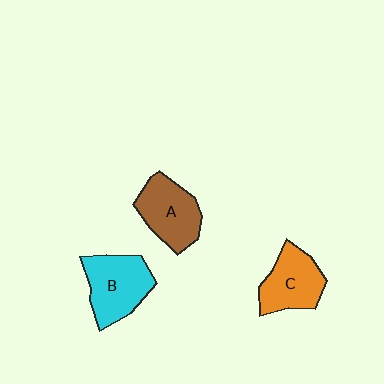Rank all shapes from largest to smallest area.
From largest to smallest: B (cyan), A (brown), C (orange).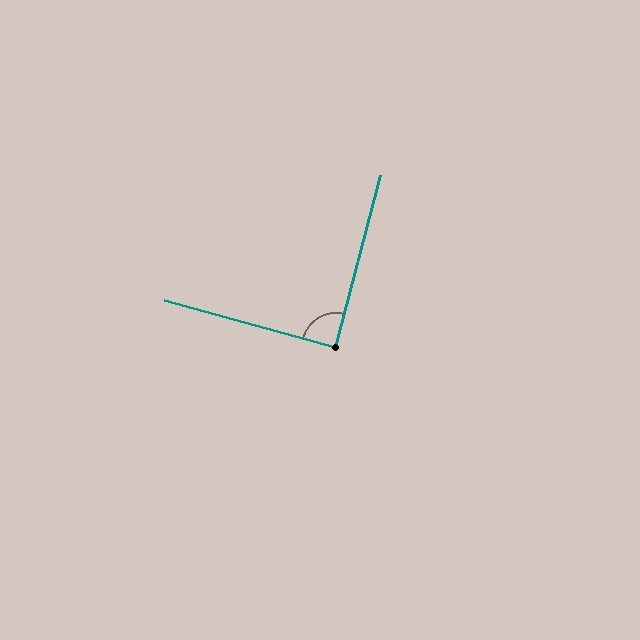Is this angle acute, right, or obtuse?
It is approximately a right angle.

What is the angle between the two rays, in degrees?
Approximately 89 degrees.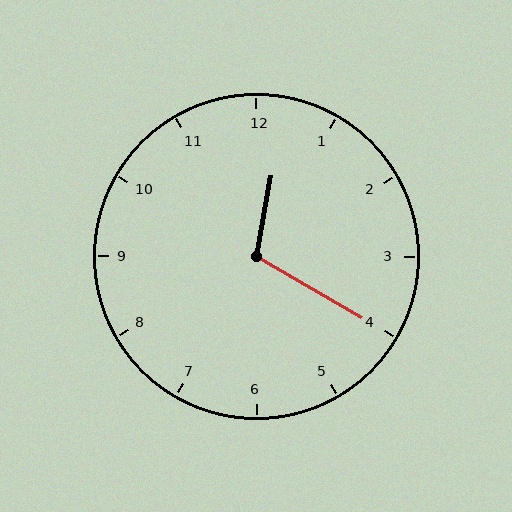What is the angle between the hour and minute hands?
Approximately 110 degrees.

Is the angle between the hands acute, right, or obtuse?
It is obtuse.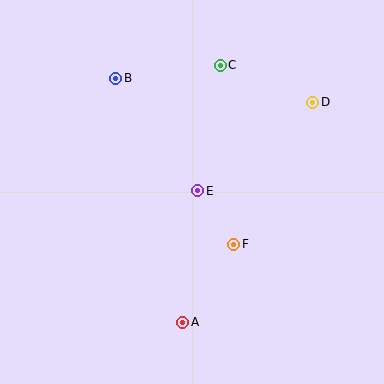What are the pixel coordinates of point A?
Point A is at (183, 322).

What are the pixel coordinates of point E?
Point E is at (198, 191).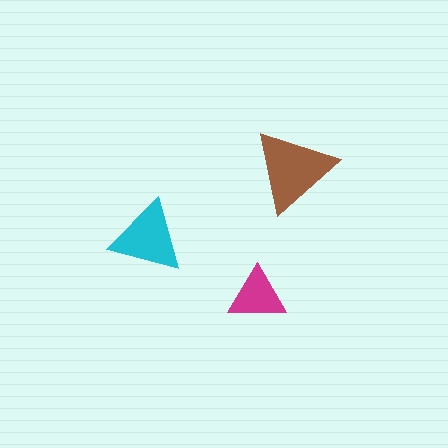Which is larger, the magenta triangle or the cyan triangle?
The cyan one.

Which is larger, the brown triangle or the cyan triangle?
The brown one.